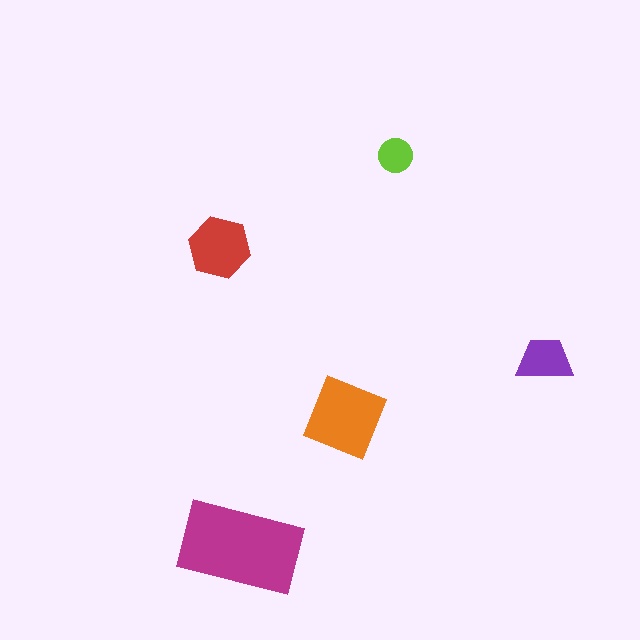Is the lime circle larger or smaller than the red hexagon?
Smaller.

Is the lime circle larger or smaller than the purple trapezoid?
Smaller.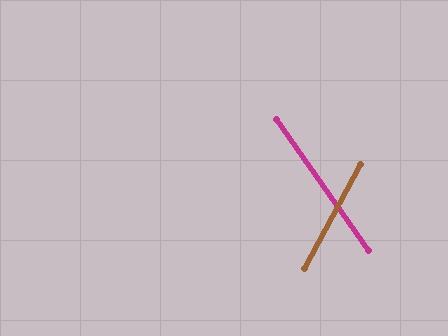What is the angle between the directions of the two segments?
Approximately 63 degrees.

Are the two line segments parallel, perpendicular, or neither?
Neither parallel nor perpendicular — they differ by about 63°.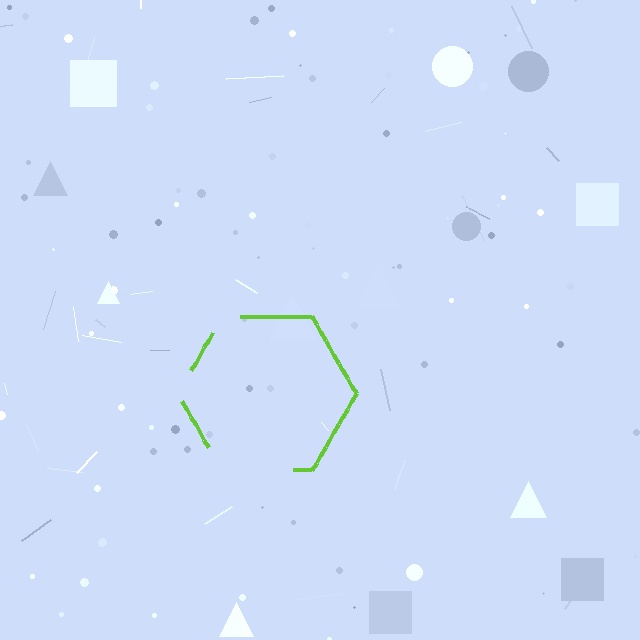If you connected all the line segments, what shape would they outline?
They would outline a hexagon.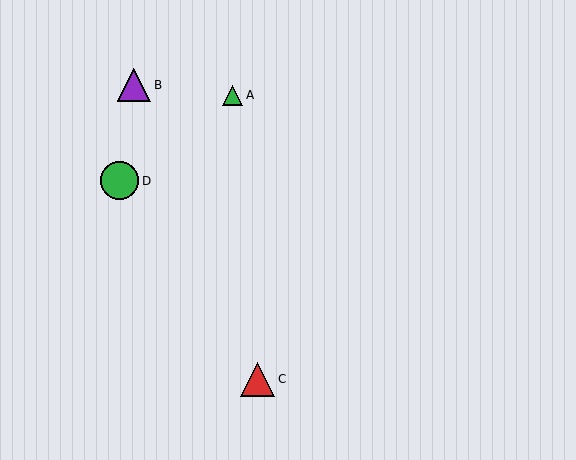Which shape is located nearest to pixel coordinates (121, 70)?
The purple triangle (labeled B) at (134, 85) is nearest to that location.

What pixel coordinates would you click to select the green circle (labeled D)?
Click at (120, 181) to select the green circle D.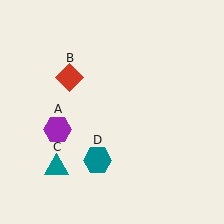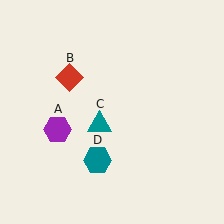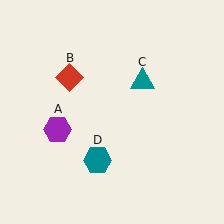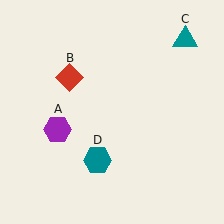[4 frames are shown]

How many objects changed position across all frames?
1 object changed position: teal triangle (object C).